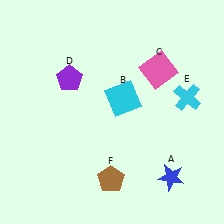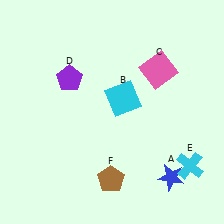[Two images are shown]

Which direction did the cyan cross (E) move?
The cyan cross (E) moved down.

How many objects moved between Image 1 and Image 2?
1 object moved between the two images.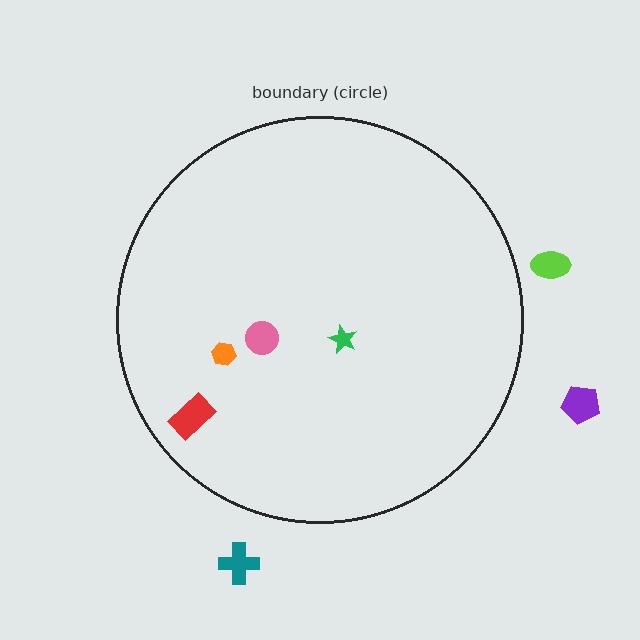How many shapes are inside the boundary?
4 inside, 3 outside.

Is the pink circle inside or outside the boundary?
Inside.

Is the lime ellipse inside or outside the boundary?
Outside.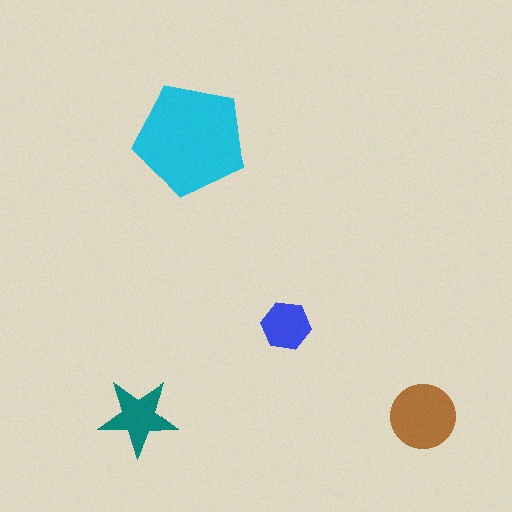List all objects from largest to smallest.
The cyan pentagon, the brown circle, the teal star, the blue hexagon.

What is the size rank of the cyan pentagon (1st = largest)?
1st.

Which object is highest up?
The cyan pentagon is topmost.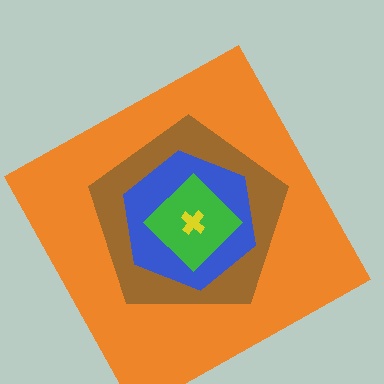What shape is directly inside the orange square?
The brown pentagon.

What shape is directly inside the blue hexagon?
The green diamond.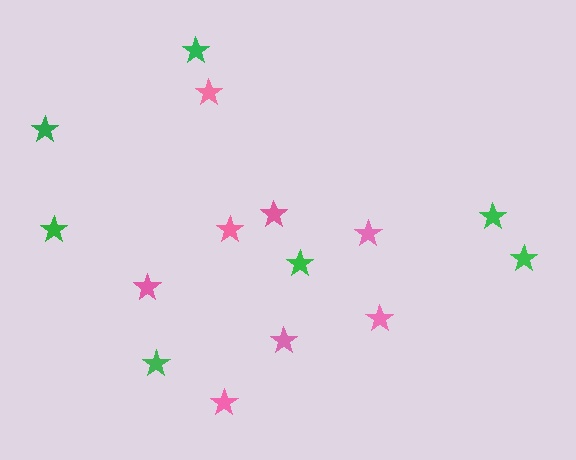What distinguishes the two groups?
There are 2 groups: one group of green stars (7) and one group of pink stars (8).